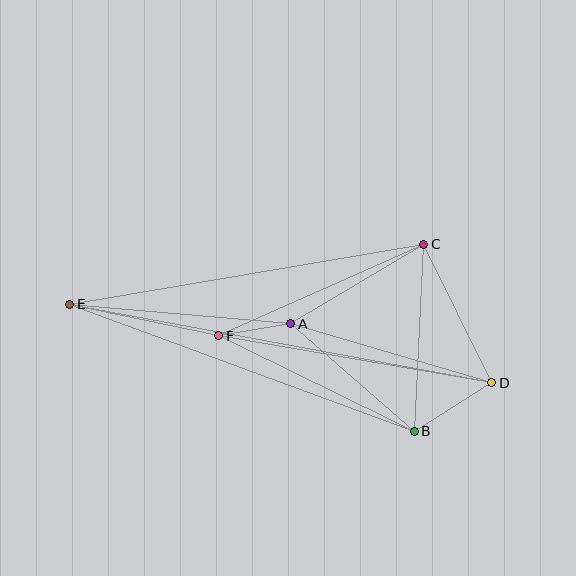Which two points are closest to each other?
Points A and F are closest to each other.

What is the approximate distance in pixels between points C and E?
The distance between C and E is approximately 359 pixels.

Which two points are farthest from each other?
Points D and E are farthest from each other.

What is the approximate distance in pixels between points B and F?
The distance between B and F is approximately 218 pixels.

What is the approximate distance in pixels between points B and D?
The distance between B and D is approximately 91 pixels.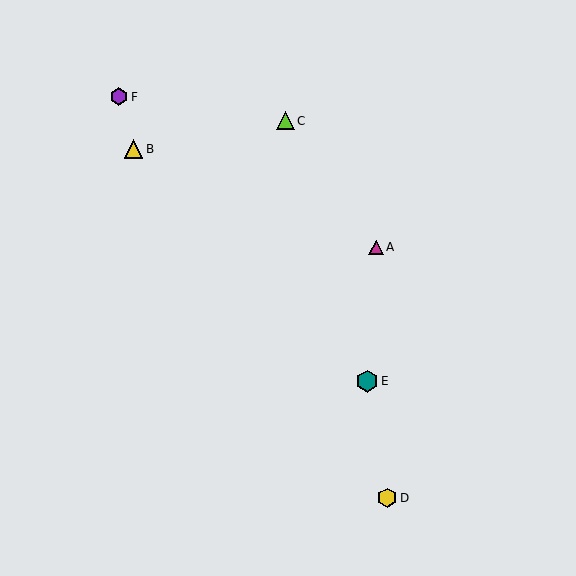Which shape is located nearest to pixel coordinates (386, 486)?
The yellow hexagon (labeled D) at (387, 498) is nearest to that location.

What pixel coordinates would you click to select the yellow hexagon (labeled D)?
Click at (387, 498) to select the yellow hexagon D.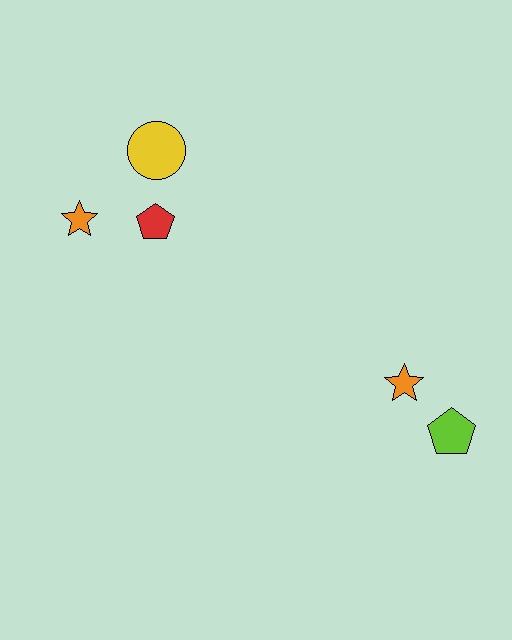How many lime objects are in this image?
There is 1 lime object.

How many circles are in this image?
There is 1 circle.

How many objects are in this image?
There are 5 objects.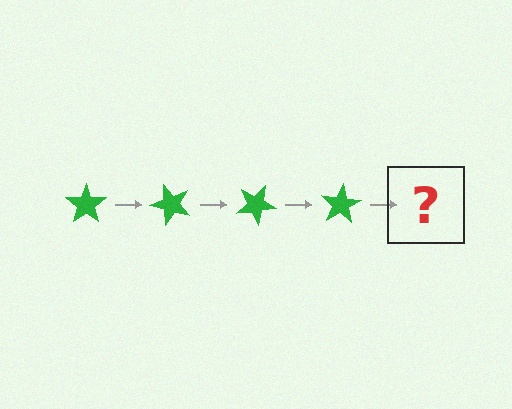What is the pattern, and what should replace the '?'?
The pattern is that the star rotates 50 degrees each step. The '?' should be a green star rotated 200 degrees.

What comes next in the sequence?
The next element should be a green star rotated 200 degrees.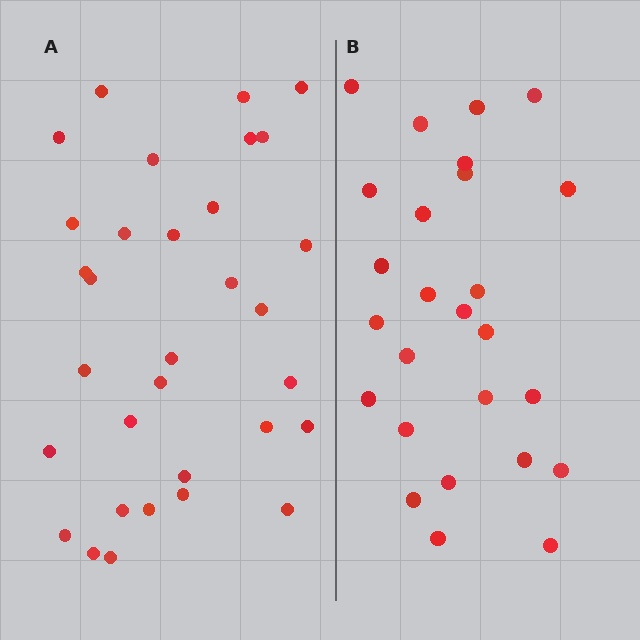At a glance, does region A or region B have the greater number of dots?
Region A (the left region) has more dots.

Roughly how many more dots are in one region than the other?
Region A has about 6 more dots than region B.